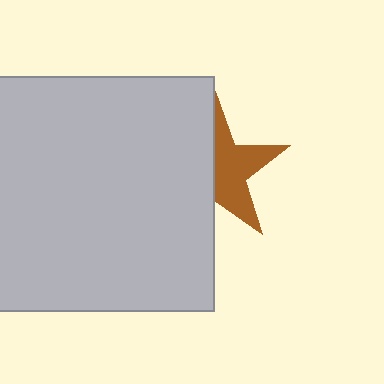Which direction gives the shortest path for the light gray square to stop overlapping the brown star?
Moving left gives the shortest separation.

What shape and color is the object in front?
The object in front is a light gray square.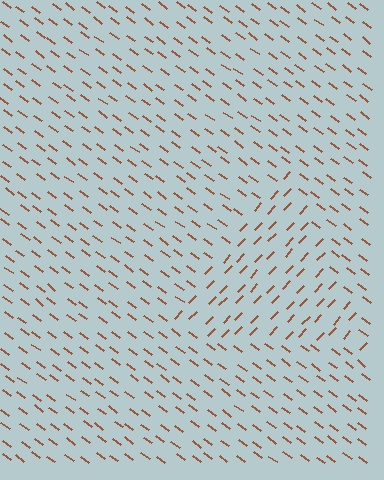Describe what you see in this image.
The image is filled with small brown line segments. A triangle region in the image has lines oriented differently from the surrounding lines, creating a visible texture boundary.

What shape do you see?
I see a triangle.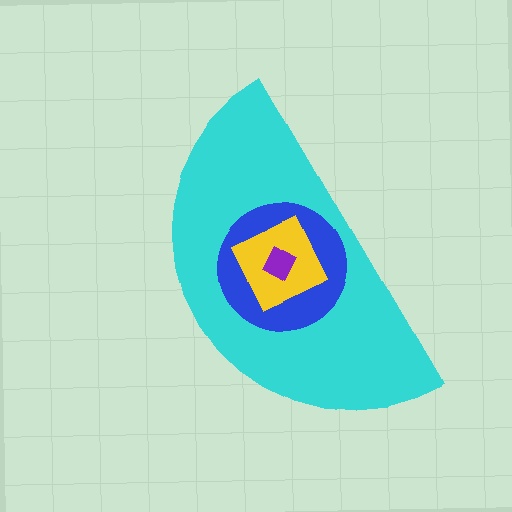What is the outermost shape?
The cyan semicircle.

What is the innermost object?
The purple square.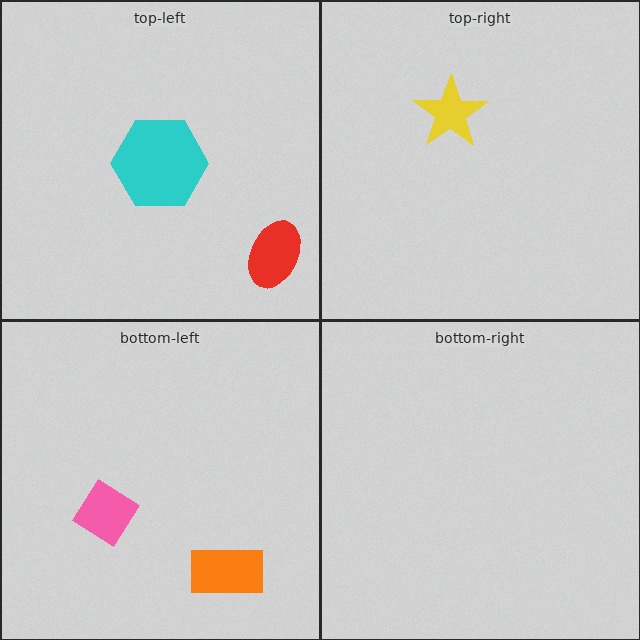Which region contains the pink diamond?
The bottom-left region.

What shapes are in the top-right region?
The yellow star.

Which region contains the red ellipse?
The top-left region.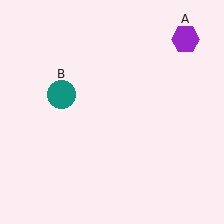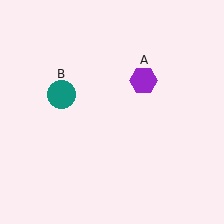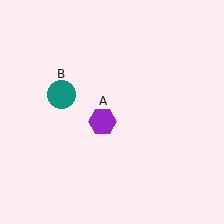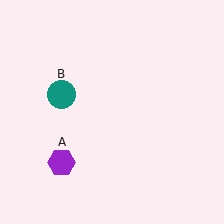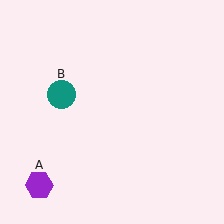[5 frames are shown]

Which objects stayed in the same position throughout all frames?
Teal circle (object B) remained stationary.